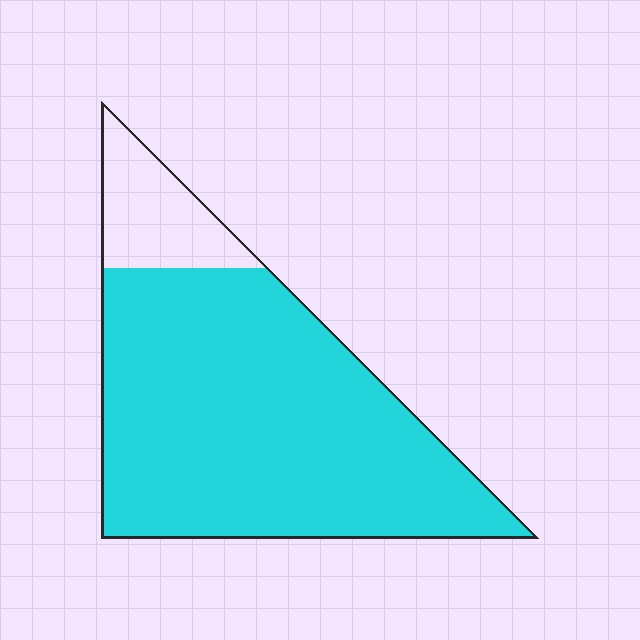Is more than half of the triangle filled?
Yes.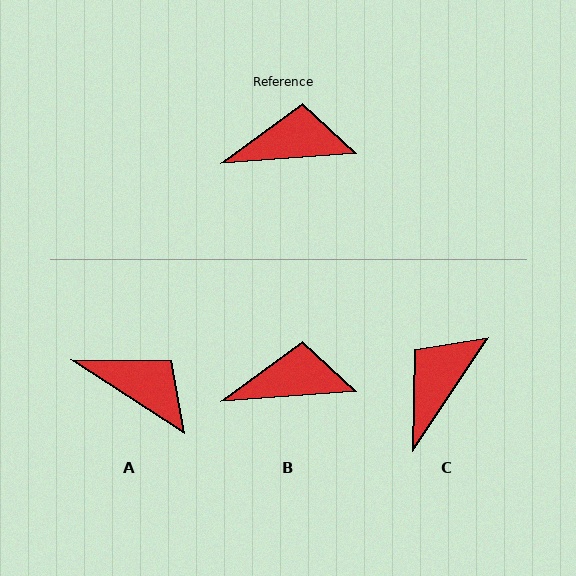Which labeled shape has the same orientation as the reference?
B.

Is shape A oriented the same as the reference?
No, it is off by about 37 degrees.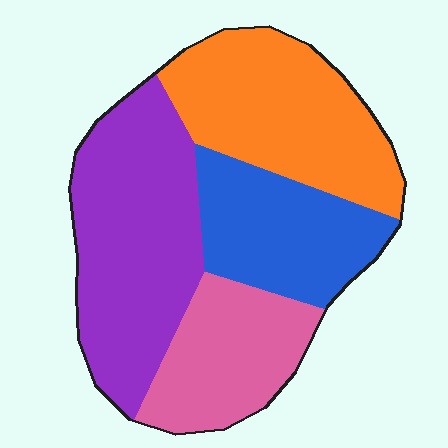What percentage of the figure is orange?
Orange covers around 30% of the figure.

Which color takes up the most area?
Purple, at roughly 35%.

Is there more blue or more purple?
Purple.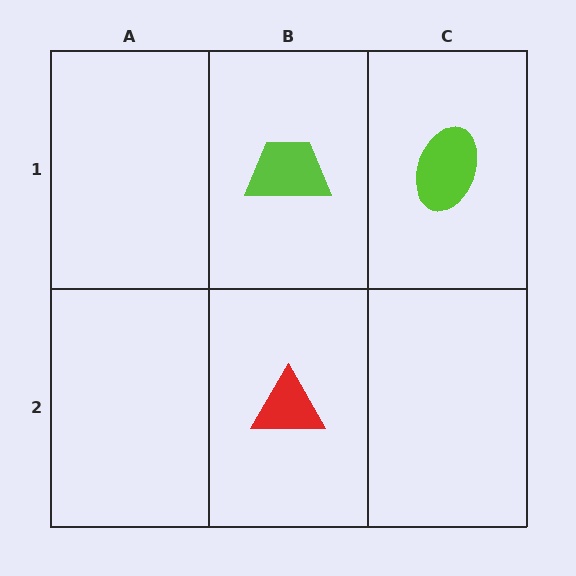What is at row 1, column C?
A lime ellipse.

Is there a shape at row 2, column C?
No, that cell is empty.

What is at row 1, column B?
A lime trapezoid.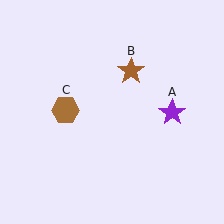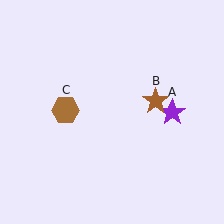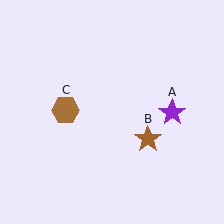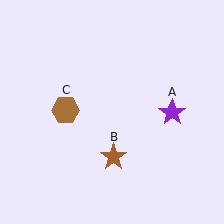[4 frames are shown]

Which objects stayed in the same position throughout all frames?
Purple star (object A) and brown hexagon (object C) remained stationary.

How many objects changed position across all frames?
1 object changed position: brown star (object B).